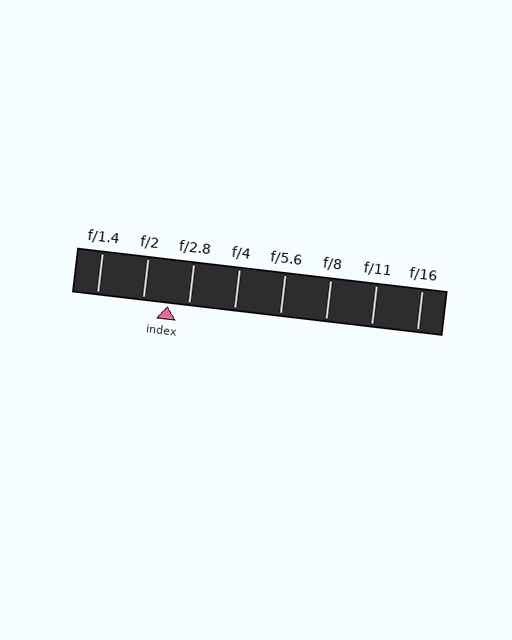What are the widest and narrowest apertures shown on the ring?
The widest aperture shown is f/1.4 and the narrowest is f/16.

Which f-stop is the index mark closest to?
The index mark is closest to f/2.8.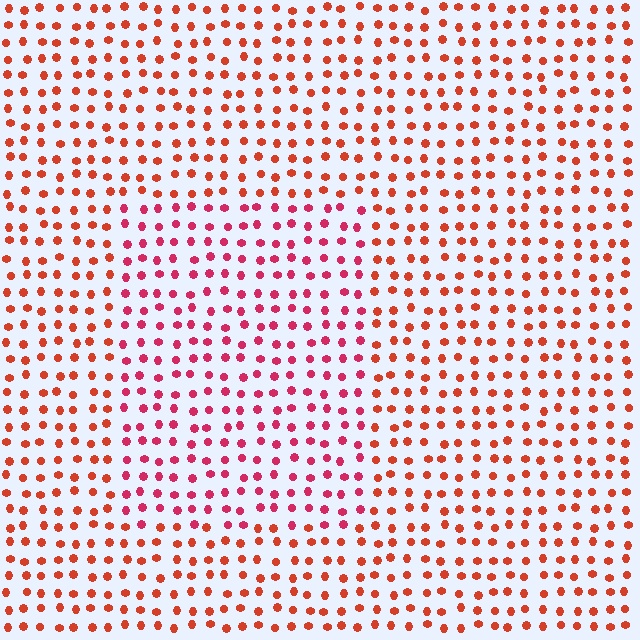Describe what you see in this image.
The image is filled with small red elements in a uniform arrangement. A rectangle-shaped region is visible where the elements are tinted to a slightly different hue, forming a subtle color boundary.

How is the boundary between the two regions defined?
The boundary is defined purely by a slight shift in hue (about 28 degrees). Spacing, size, and orientation are identical on both sides.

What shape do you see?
I see a rectangle.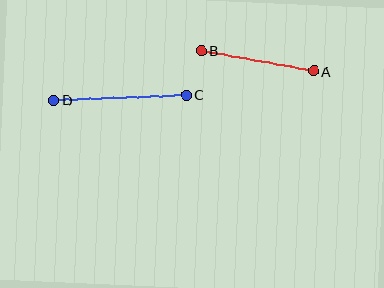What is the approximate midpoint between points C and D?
The midpoint is at approximately (120, 98) pixels.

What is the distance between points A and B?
The distance is approximately 114 pixels.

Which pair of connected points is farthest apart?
Points C and D are farthest apart.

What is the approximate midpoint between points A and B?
The midpoint is at approximately (257, 61) pixels.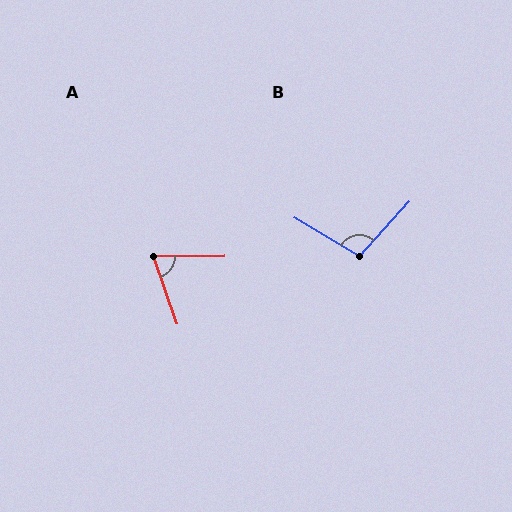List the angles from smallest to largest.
A (71°), B (102°).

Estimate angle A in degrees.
Approximately 71 degrees.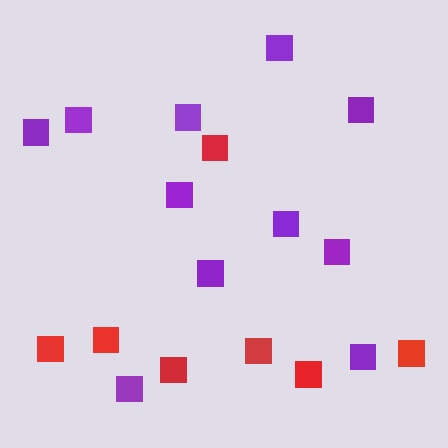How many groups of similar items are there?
There are 2 groups: one group of red squares (7) and one group of purple squares (11).